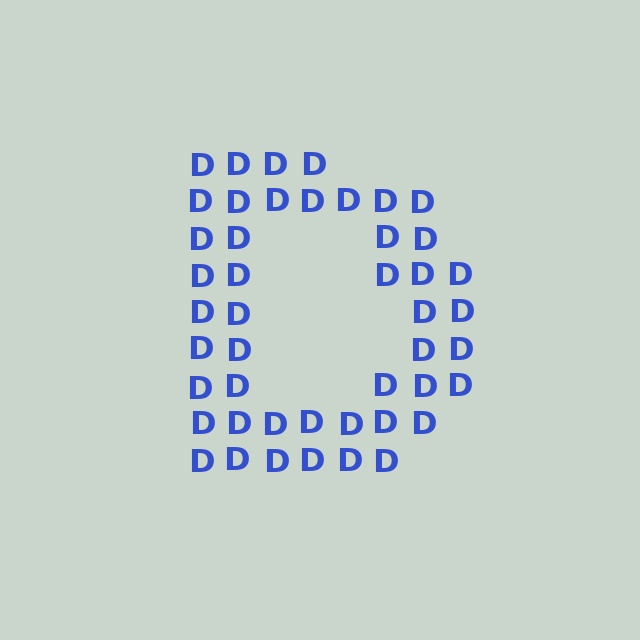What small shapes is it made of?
It is made of small letter D's.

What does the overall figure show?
The overall figure shows the letter D.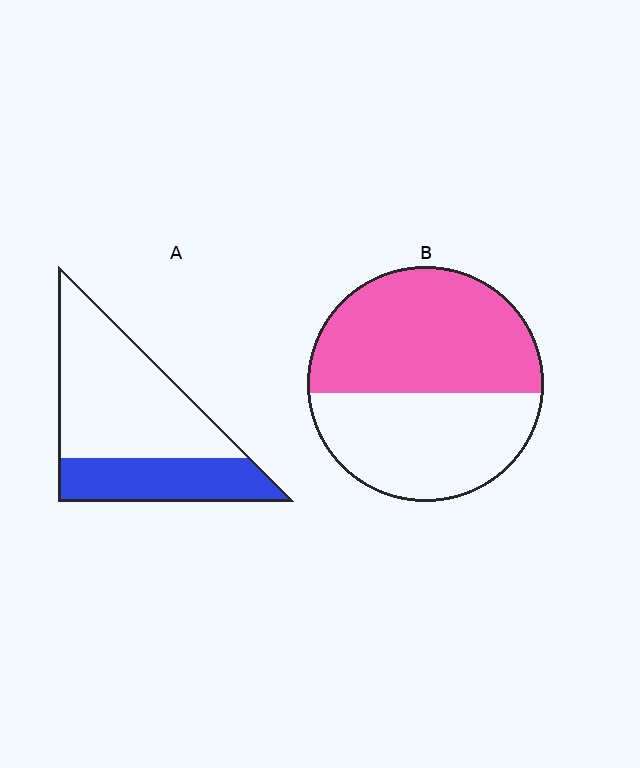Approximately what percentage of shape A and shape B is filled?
A is approximately 35% and B is approximately 55%.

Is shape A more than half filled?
No.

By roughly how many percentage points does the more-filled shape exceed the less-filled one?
By roughly 20 percentage points (B over A).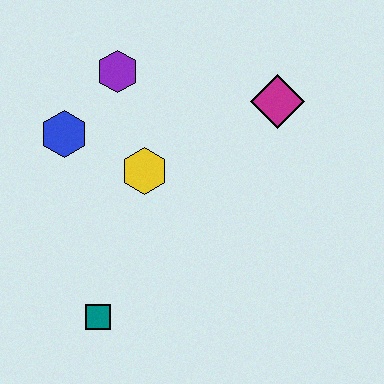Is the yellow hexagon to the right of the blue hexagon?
Yes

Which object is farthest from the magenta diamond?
The teal square is farthest from the magenta diamond.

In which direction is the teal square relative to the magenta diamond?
The teal square is below the magenta diamond.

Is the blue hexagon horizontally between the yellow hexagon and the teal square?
No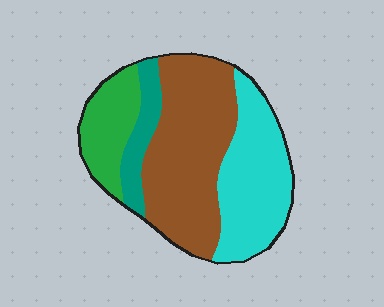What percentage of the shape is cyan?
Cyan covers around 30% of the shape.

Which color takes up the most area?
Brown, at roughly 45%.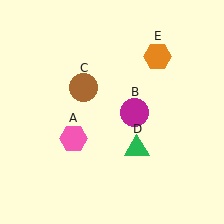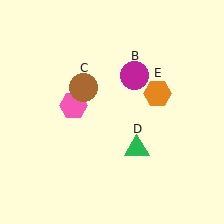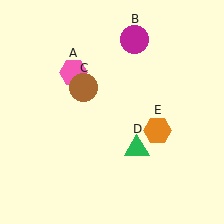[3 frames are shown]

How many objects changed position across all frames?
3 objects changed position: pink hexagon (object A), magenta circle (object B), orange hexagon (object E).